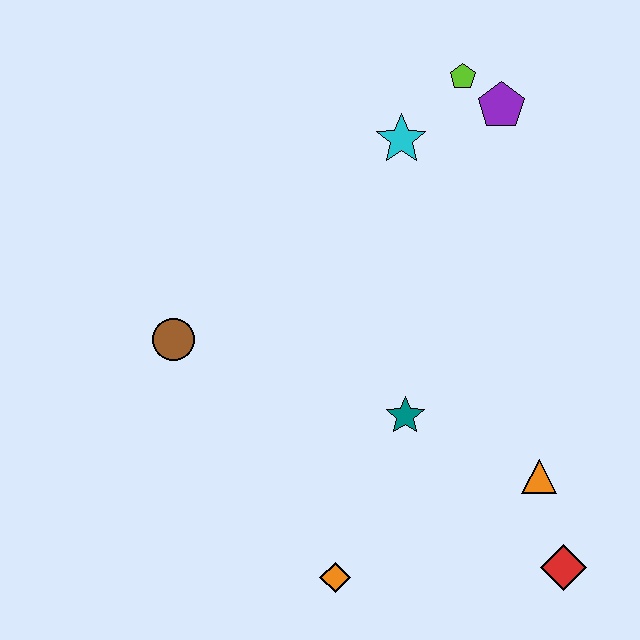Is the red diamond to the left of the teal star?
No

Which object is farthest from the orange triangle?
The lime pentagon is farthest from the orange triangle.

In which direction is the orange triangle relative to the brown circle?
The orange triangle is to the right of the brown circle.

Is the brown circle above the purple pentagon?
No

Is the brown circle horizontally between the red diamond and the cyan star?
No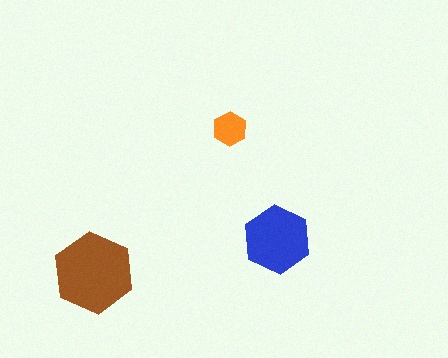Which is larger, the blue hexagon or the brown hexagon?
The brown one.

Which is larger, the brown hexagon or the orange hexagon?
The brown one.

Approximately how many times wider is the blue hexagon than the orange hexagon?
About 2 times wider.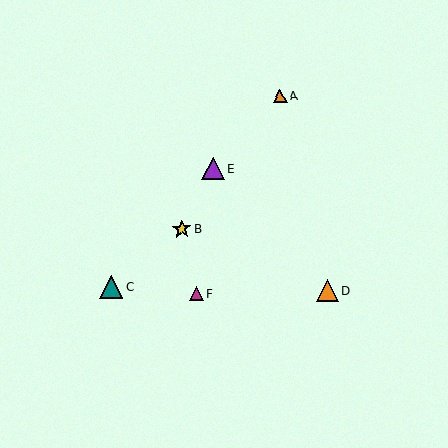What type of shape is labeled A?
Shape A is an orange triangle.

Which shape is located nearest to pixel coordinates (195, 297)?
The magenta triangle (labeled F) at (196, 294) is nearest to that location.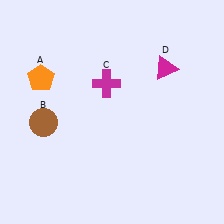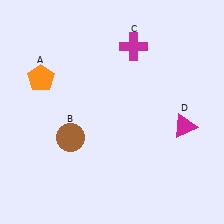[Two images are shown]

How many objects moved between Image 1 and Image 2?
3 objects moved between the two images.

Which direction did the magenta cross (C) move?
The magenta cross (C) moved up.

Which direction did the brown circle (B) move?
The brown circle (B) moved right.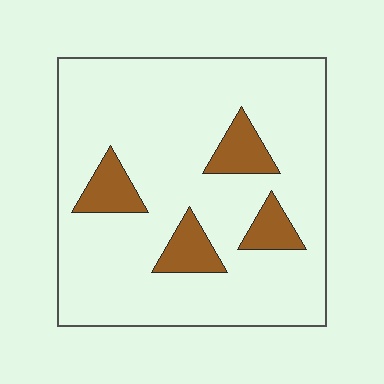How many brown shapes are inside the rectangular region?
4.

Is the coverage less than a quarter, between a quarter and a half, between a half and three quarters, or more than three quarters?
Less than a quarter.